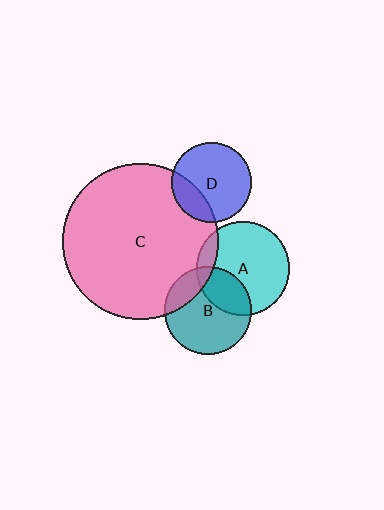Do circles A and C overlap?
Yes.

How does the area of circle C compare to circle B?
Approximately 3.2 times.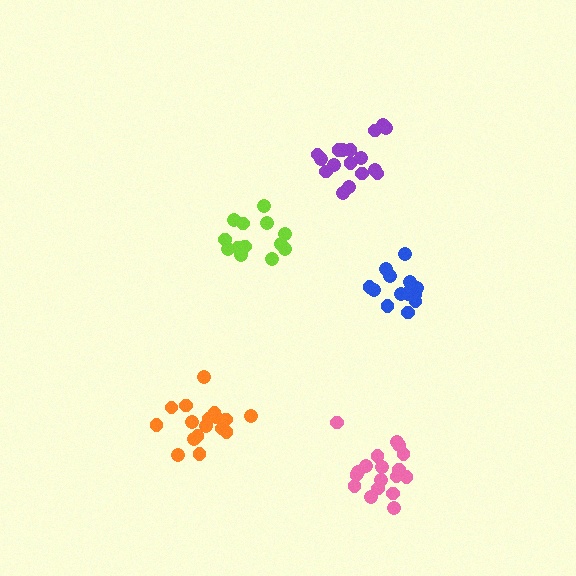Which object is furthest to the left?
The orange cluster is leftmost.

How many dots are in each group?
Group 1: 17 dots, Group 2: 13 dots, Group 3: 14 dots, Group 4: 18 dots, Group 5: 17 dots (79 total).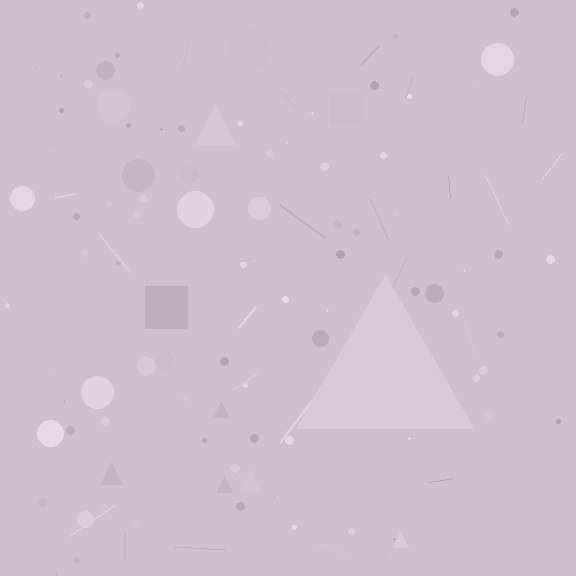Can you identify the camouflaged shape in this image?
The camouflaged shape is a triangle.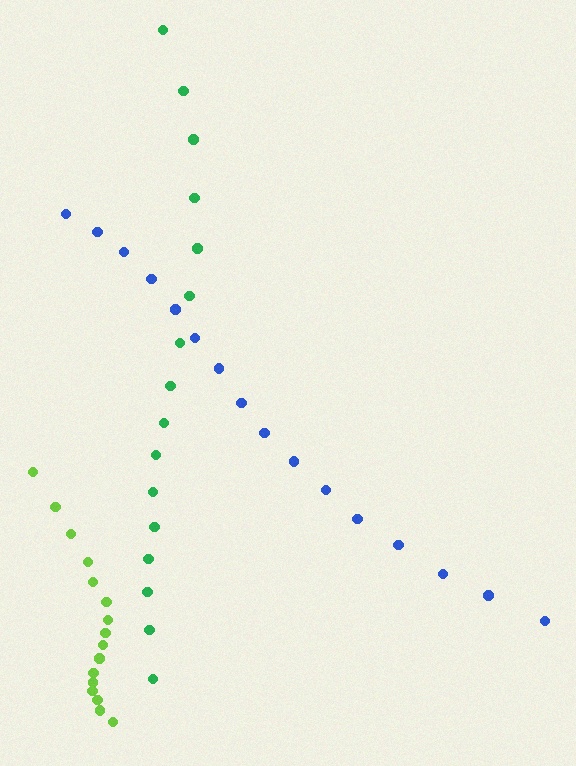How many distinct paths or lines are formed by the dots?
There are 3 distinct paths.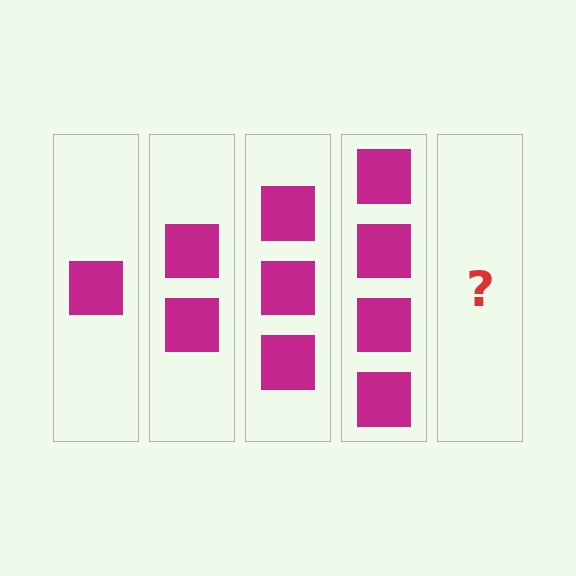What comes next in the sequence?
The next element should be 5 squares.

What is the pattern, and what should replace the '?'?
The pattern is that each step adds one more square. The '?' should be 5 squares.